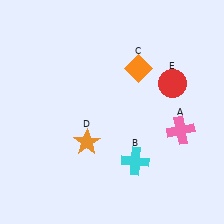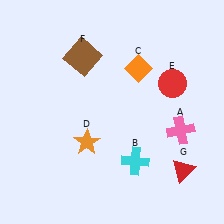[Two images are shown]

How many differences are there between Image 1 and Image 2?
There are 2 differences between the two images.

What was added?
A brown square (F), a red triangle (G) were added in Image 2.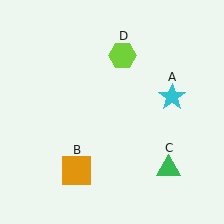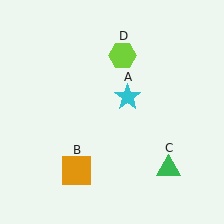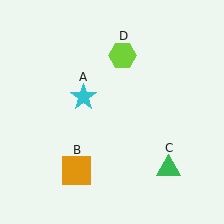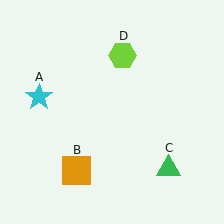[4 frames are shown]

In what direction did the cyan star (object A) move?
The cyan star (object A) moved left.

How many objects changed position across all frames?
1 object changed position: cyan star (object A).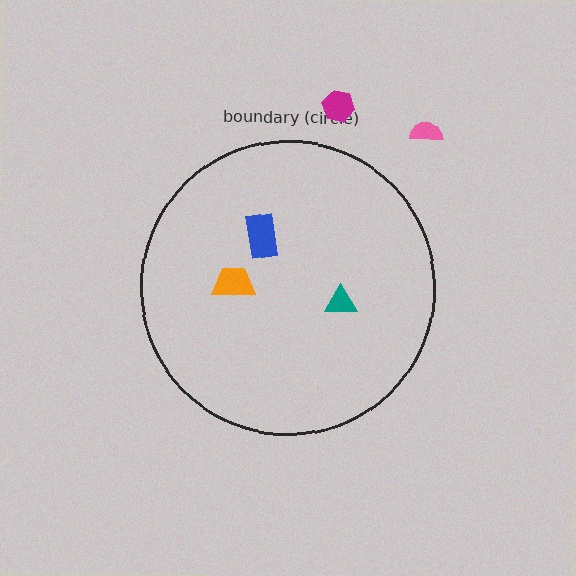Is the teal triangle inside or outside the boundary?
Inside.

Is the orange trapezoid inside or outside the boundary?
Inside.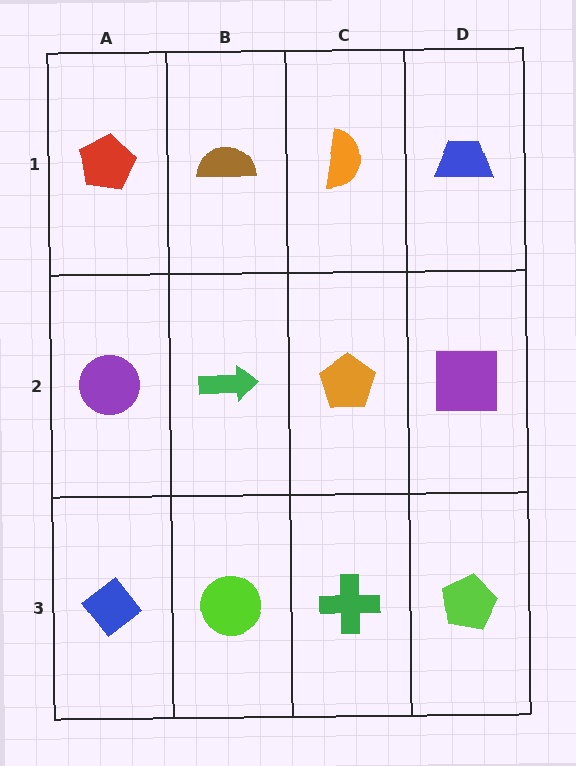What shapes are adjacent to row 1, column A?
A purple circle (row 2, column A), a brown semicircle (row 1, column B).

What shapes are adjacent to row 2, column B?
A brown semicircle (row 1, column B), a lime circle (row 3, column B), a purple circle (row 2, column A), an orange pentagon (row 2, column C).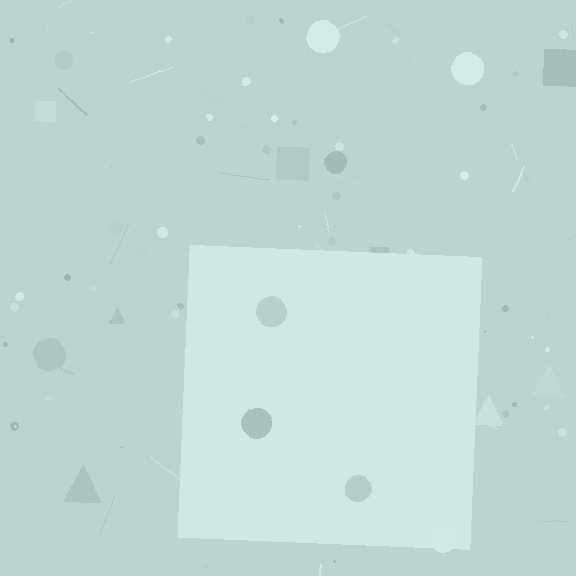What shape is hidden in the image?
A square is hidden in the image.